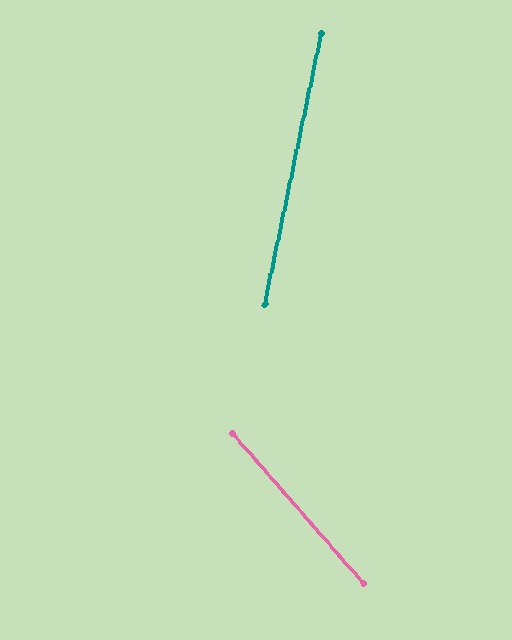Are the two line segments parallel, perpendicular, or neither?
Neither parallel nor perpendicular — they differ by about 53°.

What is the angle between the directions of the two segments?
Approximately 53 degrees.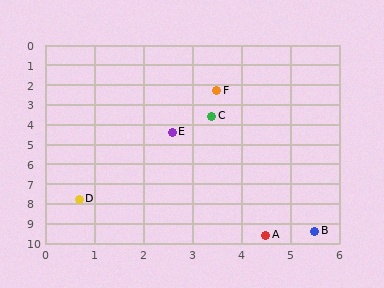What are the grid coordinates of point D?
Point D is at approximately (0.7, 7.8).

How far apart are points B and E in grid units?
Points B and E are about 5.8 grid units apart.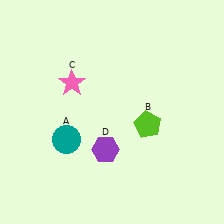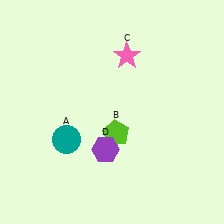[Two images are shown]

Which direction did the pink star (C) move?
The pink star (C) moved right.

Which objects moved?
The objects that moved are: the lime pentagon (B), the pink star (C).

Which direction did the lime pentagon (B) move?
The lime pentagon (B) moved left.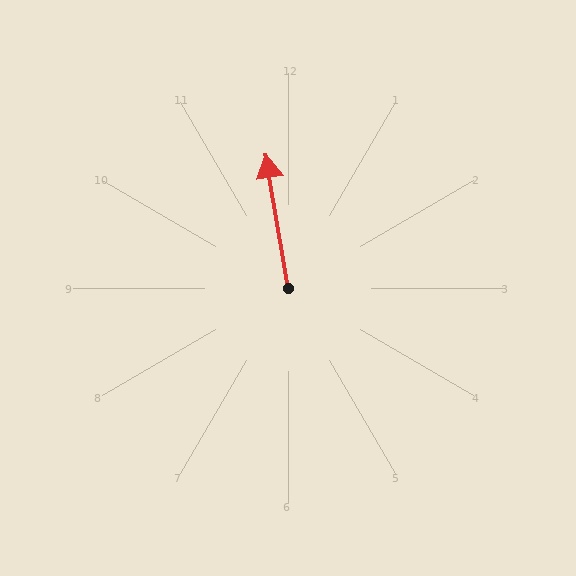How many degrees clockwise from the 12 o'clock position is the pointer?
Approximately 351 degrees.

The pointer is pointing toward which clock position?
Roughly 12 o'clock.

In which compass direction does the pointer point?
North.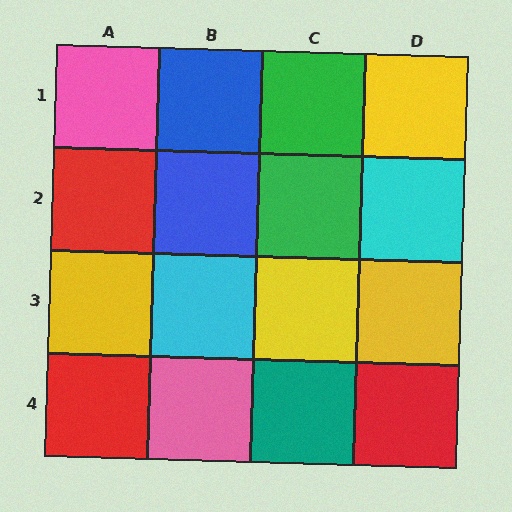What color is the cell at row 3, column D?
Yellow.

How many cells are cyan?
2 cells are cyan.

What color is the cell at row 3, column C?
Yellow.